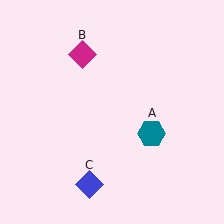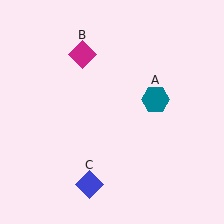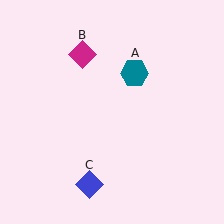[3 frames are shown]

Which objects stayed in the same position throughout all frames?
Magenta diamond (object B) and blue diamond (object C) remained stationary.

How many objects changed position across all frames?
1 object changed position: teal hexagon (object A).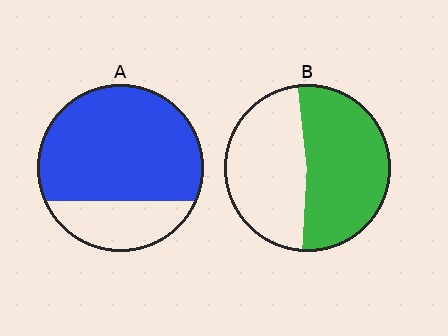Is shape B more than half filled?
Roughly half.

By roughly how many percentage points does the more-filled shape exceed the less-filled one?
By roughly 20 percentage points (A over B).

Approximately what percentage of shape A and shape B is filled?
A is approximately 75% and B is approximately 55%.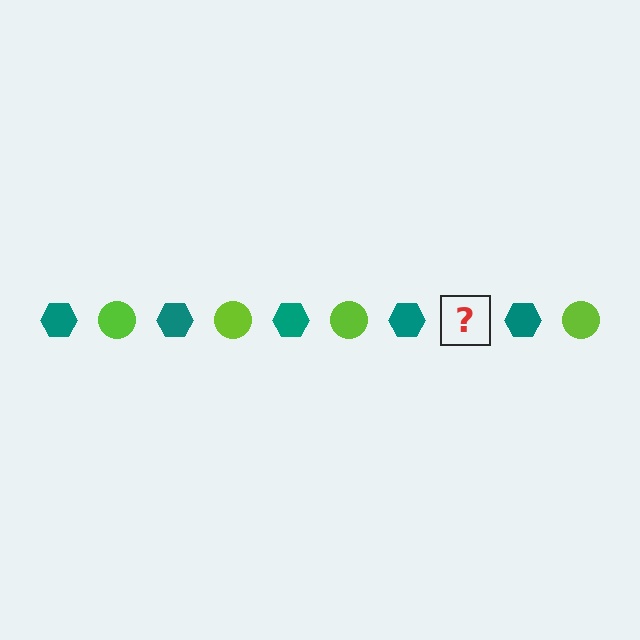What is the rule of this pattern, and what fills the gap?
The rule is that the pattern alternates between teal hexagon and lime circle. The gap should be filled with a lime circle.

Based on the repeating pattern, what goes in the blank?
The blank should be a lime circle.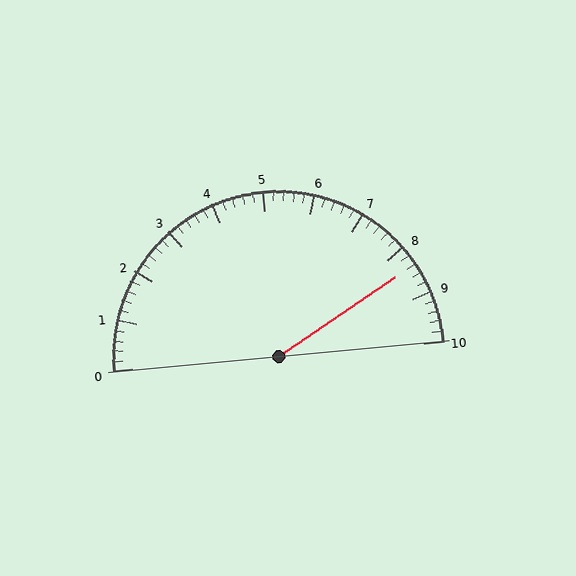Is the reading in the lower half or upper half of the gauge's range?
The reading is in the upper half of the range (0 to 10).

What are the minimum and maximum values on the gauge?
The gauge ranges from 0 to 10.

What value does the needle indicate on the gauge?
The needle indicates approximately 8.4.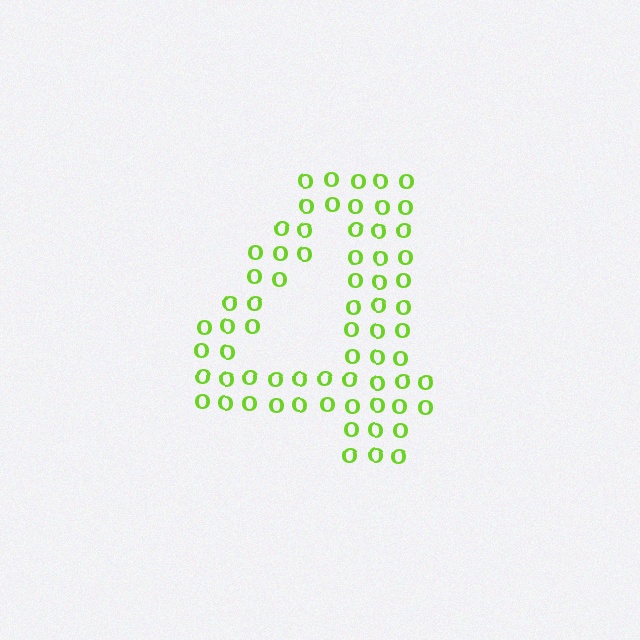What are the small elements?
The small elements are letter O's.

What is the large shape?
The large shape is the digit 4.